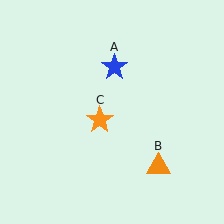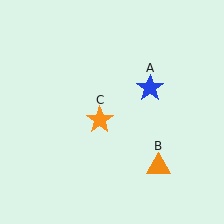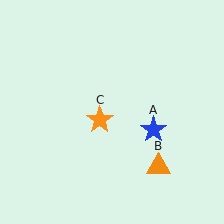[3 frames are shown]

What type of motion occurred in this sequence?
The blue star (object A) rotated clockwise around the center of the scene.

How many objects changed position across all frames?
1 object changed position: blue star (object A).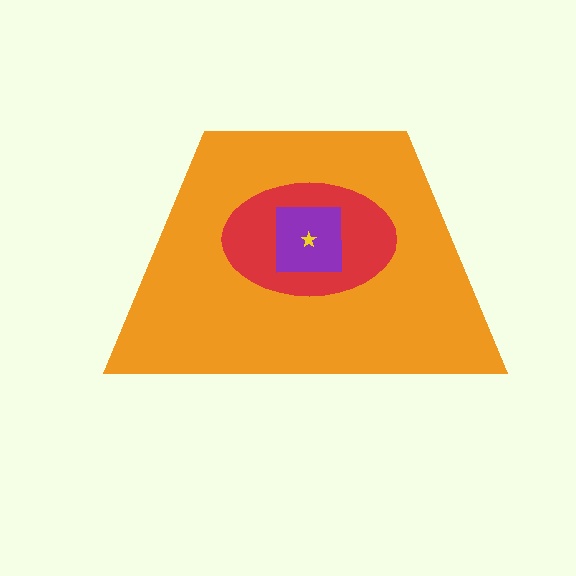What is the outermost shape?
The orange trapezoid.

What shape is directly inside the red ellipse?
The purple square.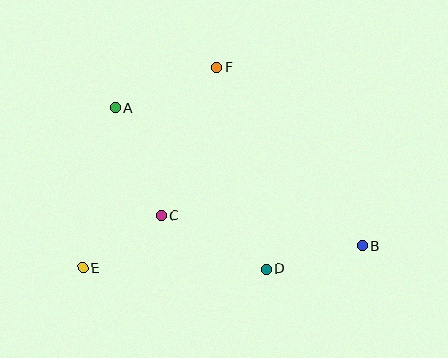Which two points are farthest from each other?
Points A and B are farthest from each other.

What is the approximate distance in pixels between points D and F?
The distance between D and F is approximately 207 pixels.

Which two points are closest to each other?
Points C and E are closest to each other.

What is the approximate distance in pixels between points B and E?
The distance between B and E is approximately 280 pixels.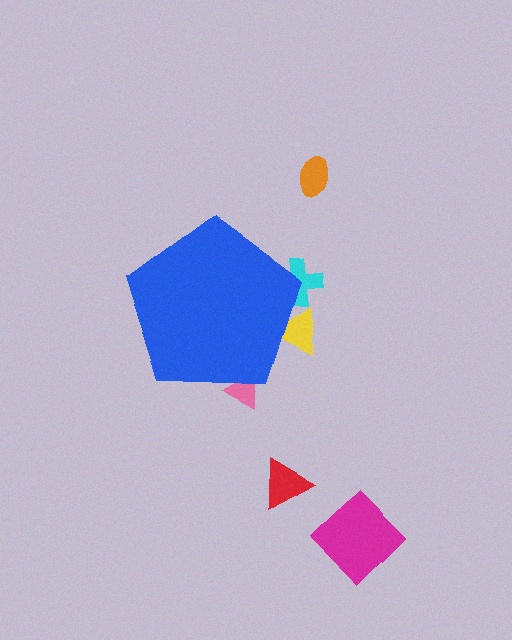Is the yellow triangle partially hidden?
Yes, the yellow triangle is partially hidden behind the blue pentagon.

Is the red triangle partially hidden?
No, the red triangle is fully visible.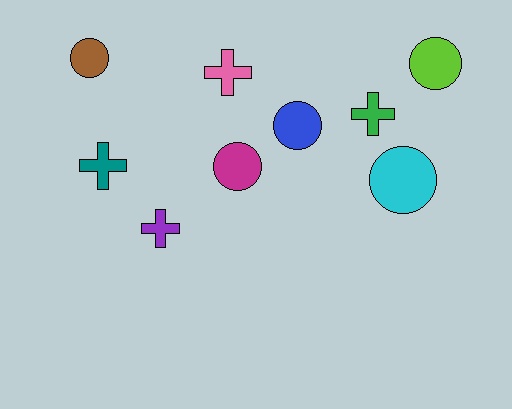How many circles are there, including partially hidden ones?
There are 5 circles.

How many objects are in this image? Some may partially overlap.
There are 9 objects.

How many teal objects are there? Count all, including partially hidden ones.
There is 1 teal object.